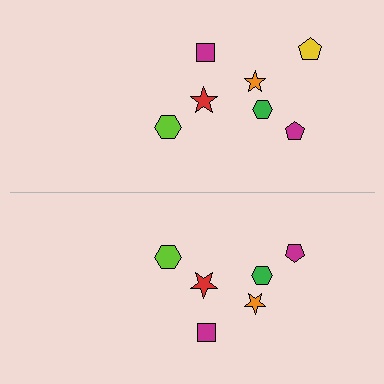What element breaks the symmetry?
A yellow pentagon is missing from the bottom side.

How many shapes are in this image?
There are 13 shapes in this image.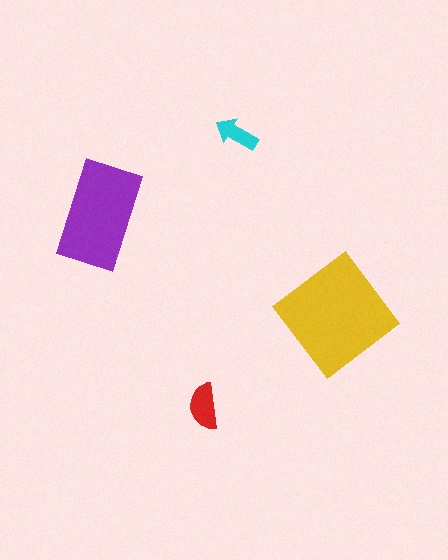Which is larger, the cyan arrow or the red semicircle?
The red semicircle.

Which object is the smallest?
The cyan arrow.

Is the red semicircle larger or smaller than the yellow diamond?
Smaller.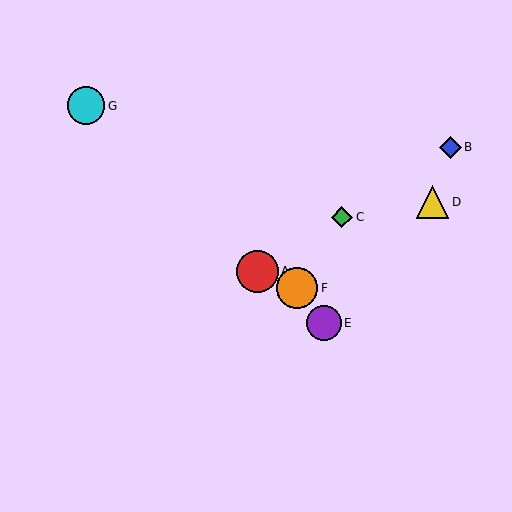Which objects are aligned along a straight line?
Objects A, B, C are aligned along a straight line.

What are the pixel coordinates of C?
Object C is at (342, 217).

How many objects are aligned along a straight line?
3 objects (A, B, C) are aligned along a straight line.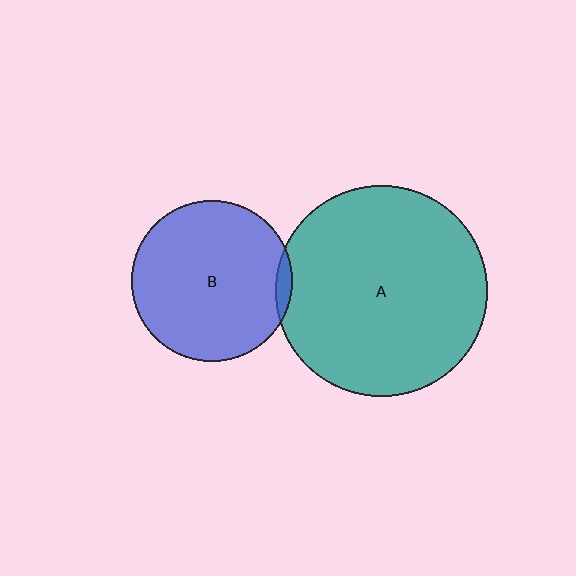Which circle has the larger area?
Circle A (teal).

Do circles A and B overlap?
Yes.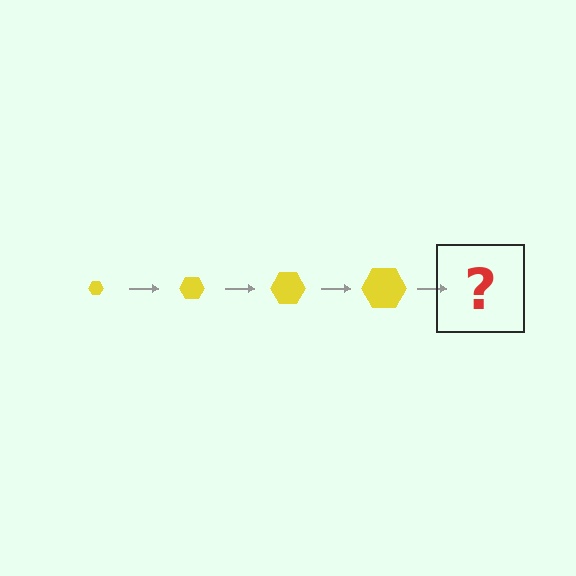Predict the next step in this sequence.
The next step is a yellow hexagon, larger than the previous one.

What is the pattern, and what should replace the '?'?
The pattern is that the hexagon gets progressively larger each step. The '?' should be a yellow hexagon, larger than the previous one.